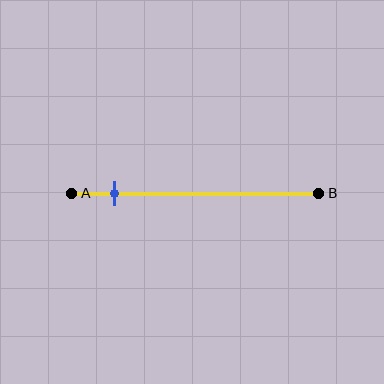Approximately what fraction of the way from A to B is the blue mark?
The blue mark is approximately 15% of the way from A to B.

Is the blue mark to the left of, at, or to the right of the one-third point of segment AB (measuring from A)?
The blue mark is to the left of the one-third point of segment AB.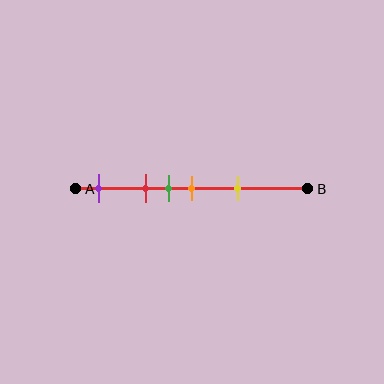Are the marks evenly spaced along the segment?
No, the marks are not evenly spaced.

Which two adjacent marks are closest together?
The green and orange marks are the closest adjacent pair.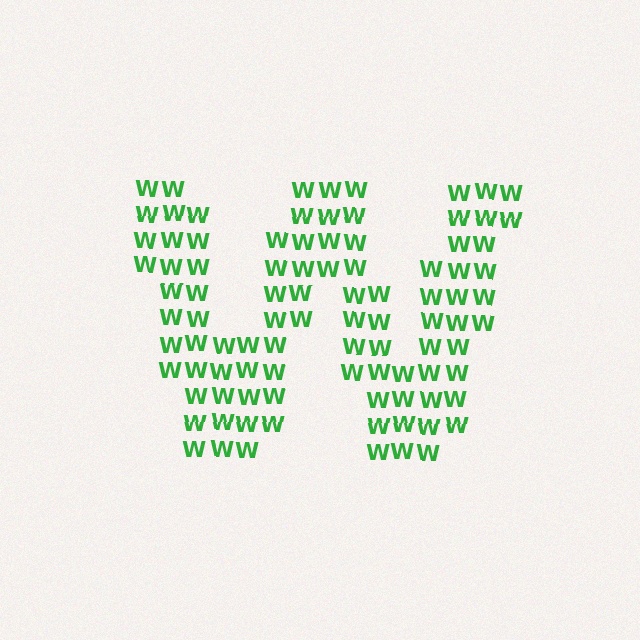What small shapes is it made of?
It is made of small letter W's.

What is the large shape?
The large shape is the letter W.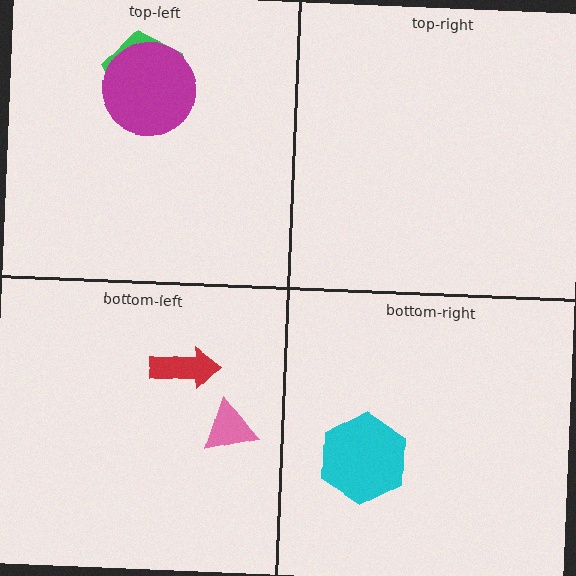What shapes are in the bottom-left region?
The red arrow, the pink triangle.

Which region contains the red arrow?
The bottom-left region.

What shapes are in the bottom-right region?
The cyan hexagon.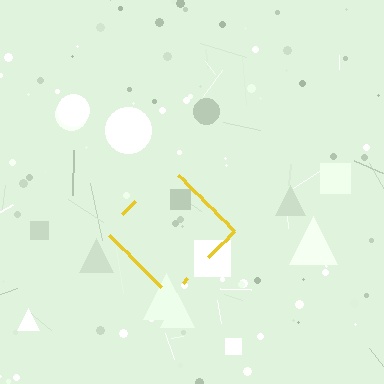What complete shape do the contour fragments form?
The contour fragments form a diamond.